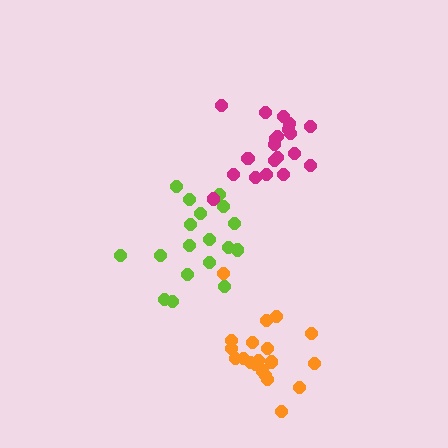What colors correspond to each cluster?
The clusters are colored: lime, magenta, orange.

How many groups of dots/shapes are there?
There are 3 groups.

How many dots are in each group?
Group 1: 18 dots, Group 2: 20 dots, Group 3: 20 dots (58 total).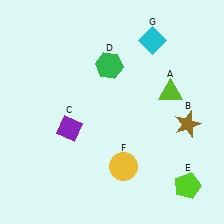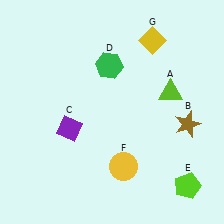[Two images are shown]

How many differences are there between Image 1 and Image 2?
There is 1 difference between the two images.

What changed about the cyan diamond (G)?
In Image 1, G is cyan. In Image 2, it changed to yellow.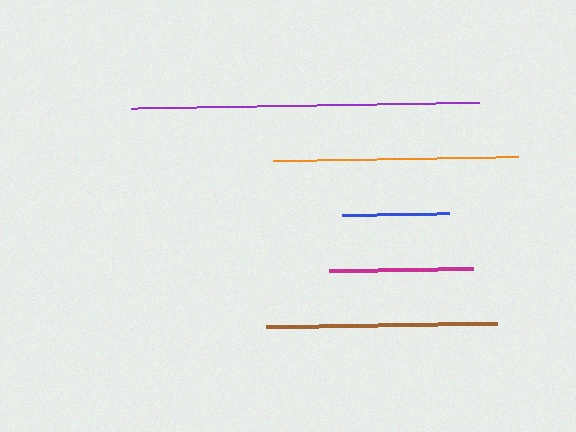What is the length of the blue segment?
The blue segment is approximately 107 pixels long.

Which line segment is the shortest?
The blue line is the shortest at approximately 107 pixels.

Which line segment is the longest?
The purple line is the longest at approximately 348 pixels.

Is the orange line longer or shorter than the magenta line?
The orange line is longer than the magenta line.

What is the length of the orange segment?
The orange segment is approximately 245 pixels long.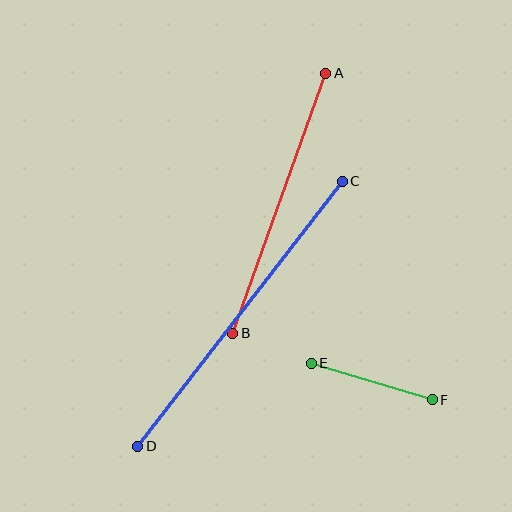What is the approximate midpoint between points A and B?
The midpoint is at approximately (279, 203) pixels.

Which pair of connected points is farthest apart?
Points C and D are farthest apart.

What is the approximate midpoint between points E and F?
The midpoint is at approximately (372, 382) pixels.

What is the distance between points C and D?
The distance is approximately 335 pixels.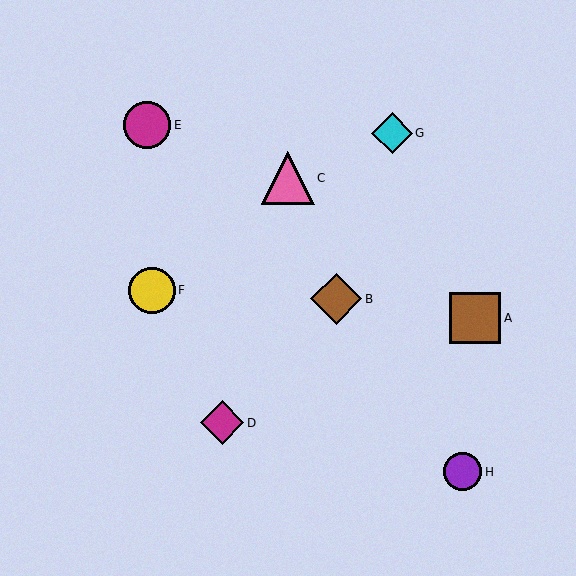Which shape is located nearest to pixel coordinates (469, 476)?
The purple circle (labeled H) at (463, 472) is nearest to that location.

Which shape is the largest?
The pink triangle (labeled C) is the largest.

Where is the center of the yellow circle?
The center of the yellow circle is at (152, 291).